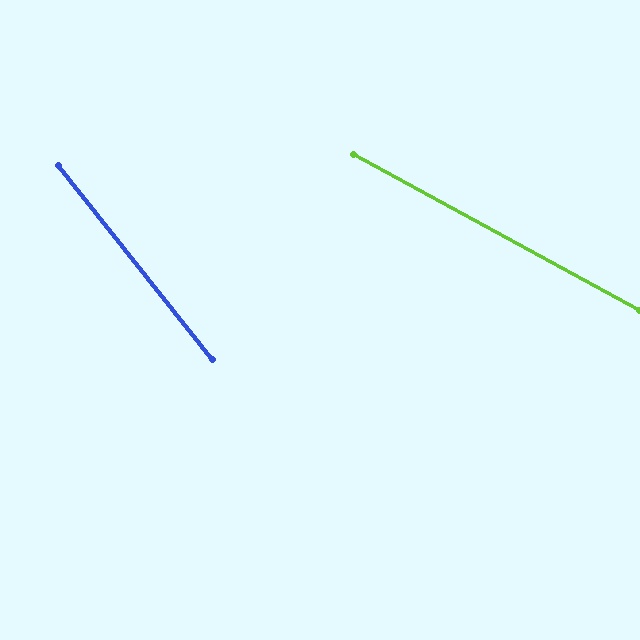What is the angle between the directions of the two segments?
Approximately 23 degrees.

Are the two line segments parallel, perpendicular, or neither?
Neither parallel nor perpendicular — they differ by about 23°.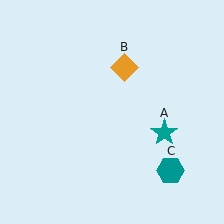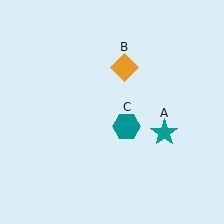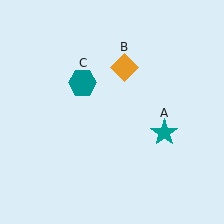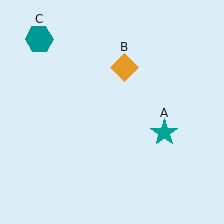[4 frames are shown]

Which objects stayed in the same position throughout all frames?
Teal star (object A) and orange diamond (object B) remained stationary.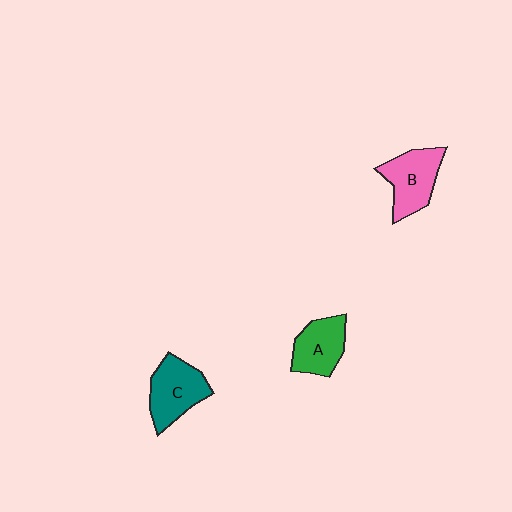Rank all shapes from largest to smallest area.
From largest to smallest: C (teal), B (pink), A (green).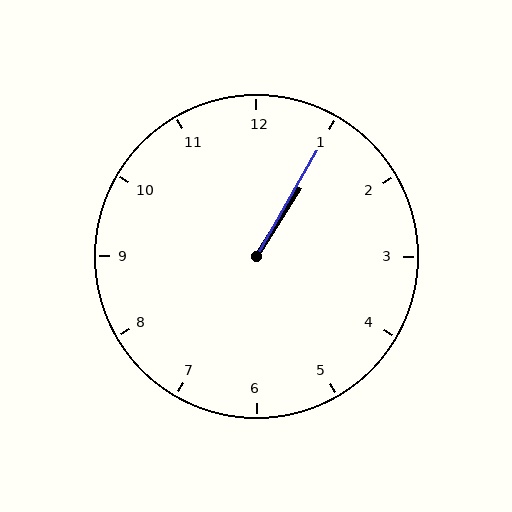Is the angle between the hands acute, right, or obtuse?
It is acute.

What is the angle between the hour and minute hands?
Approximately 2 degrees.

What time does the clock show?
1:05.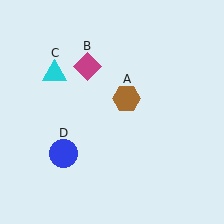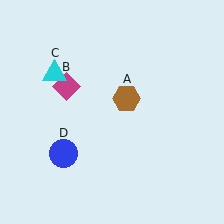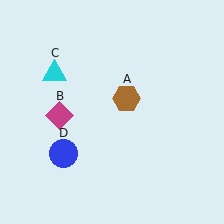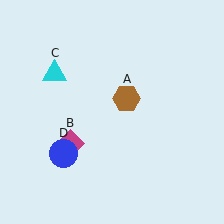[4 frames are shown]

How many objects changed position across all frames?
1 object changed position: magenta diamond (object B).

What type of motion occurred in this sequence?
The magenta diamond (object B) rotated counterclockwise around the center of the scene.